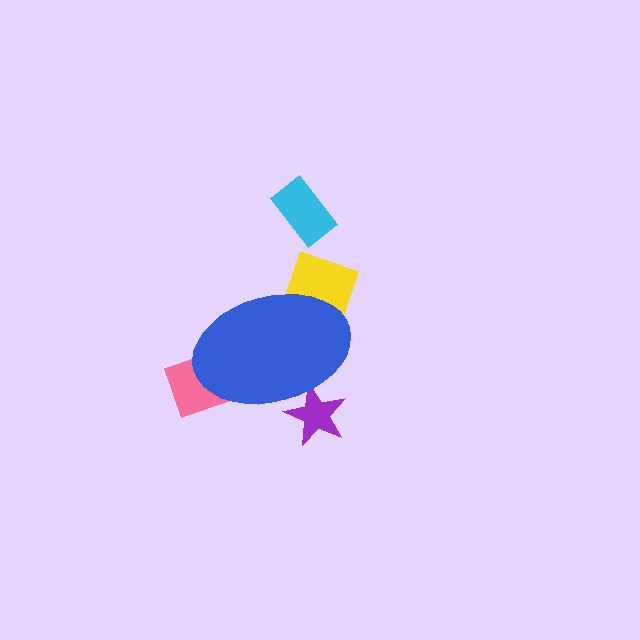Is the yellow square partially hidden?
Yes, the yellow square is partially hidden behind the blue ellipse.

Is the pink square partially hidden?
Yes, the pink square is partially hidden behind the blue ellipse.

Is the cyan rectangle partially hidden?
No, the cyan rectangle is fully visible.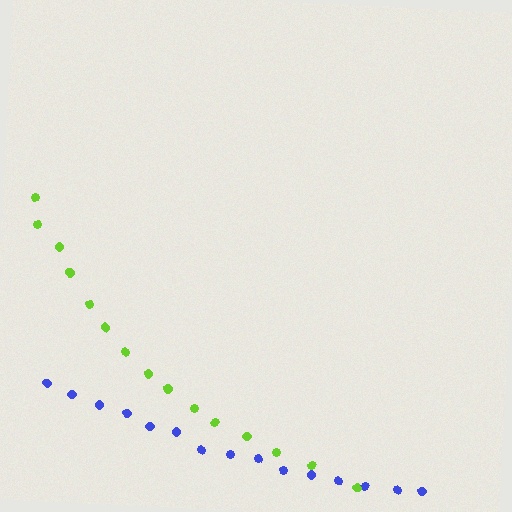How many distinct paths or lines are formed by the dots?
There are 2 distinct paths.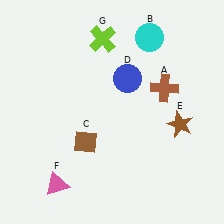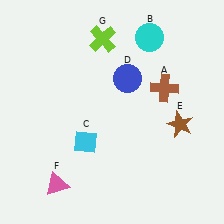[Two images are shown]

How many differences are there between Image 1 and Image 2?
There is 1 difference between the two images.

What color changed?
The diamond (C) changed from brown in Image 1 to cyan in Image 2.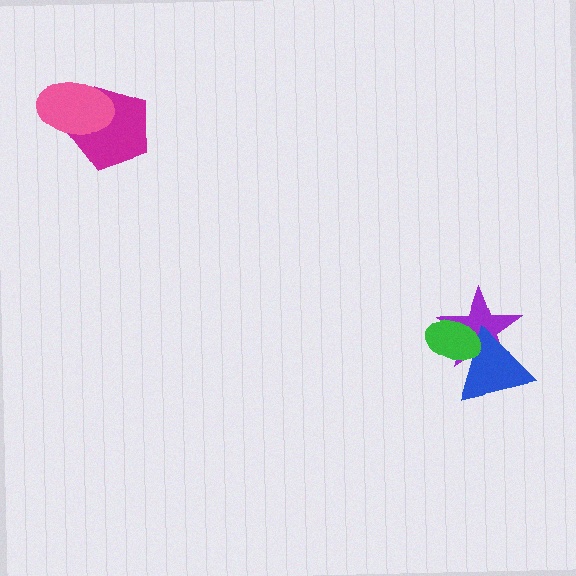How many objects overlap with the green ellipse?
2 objects overlap with the green ellipse.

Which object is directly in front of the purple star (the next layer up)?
The blue triangle is directly in front of the purple star.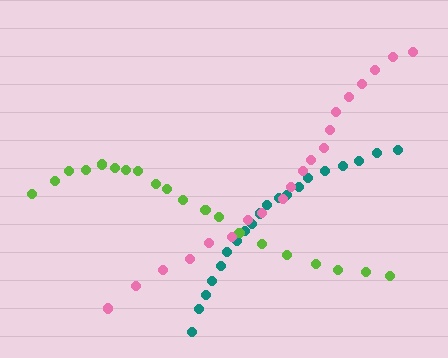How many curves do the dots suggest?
There are 3 distinct paths.